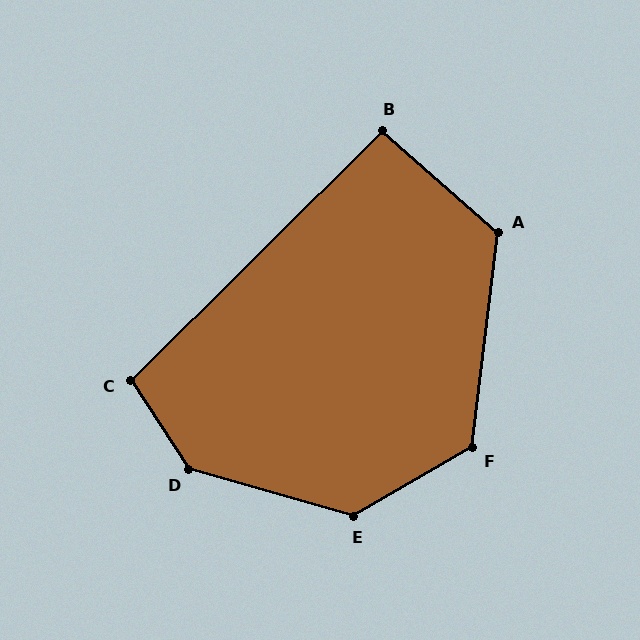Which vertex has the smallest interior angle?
B, at approximately 94 degrees.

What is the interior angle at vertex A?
Approximately 124 degrees (obtuse).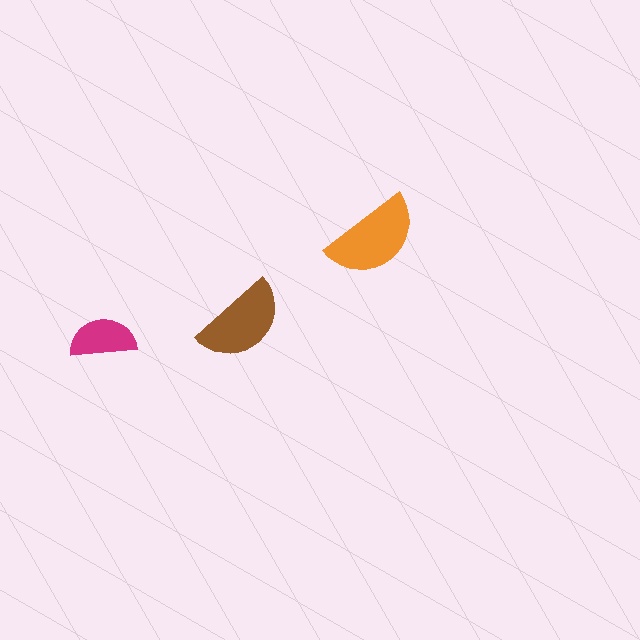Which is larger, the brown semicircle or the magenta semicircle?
The brown one.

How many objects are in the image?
There are 3 objects in the image.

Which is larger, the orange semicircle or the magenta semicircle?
The orange one.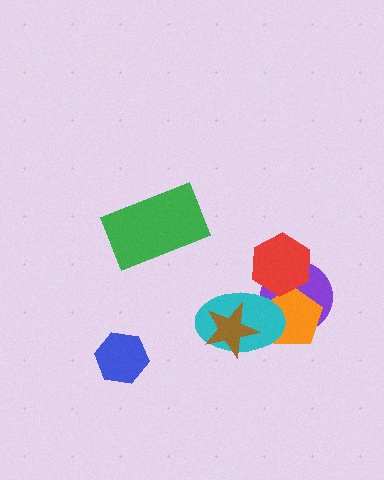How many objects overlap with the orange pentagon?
3 objects overlap with the orange pentagon.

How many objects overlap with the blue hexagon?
0 objects overlap with the blue hexagon.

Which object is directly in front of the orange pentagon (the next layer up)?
The cyan ellipse is directly in front of the orange pentagon.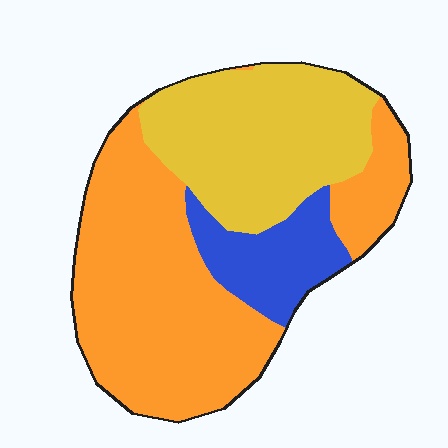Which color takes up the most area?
Orange, at roughly 55%.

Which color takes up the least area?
Blue, at roughly 15%.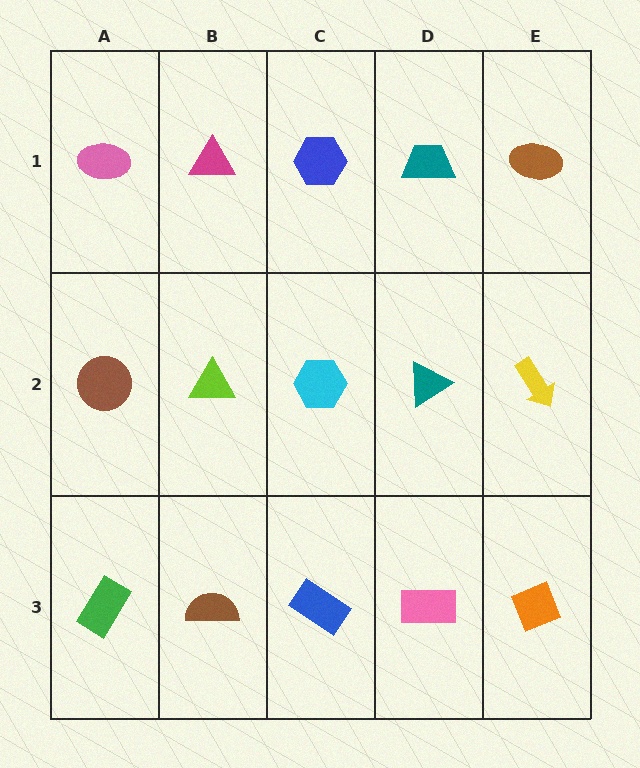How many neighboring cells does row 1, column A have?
2.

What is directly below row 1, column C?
A cyan hexagon.